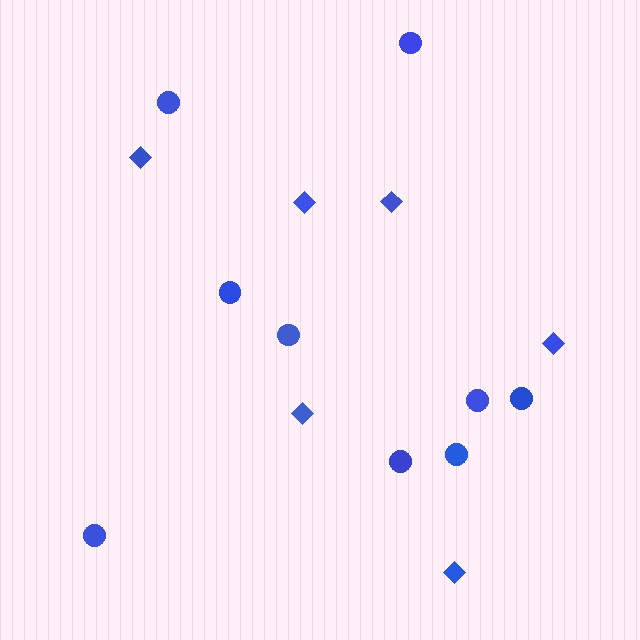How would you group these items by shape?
There are 2 groups: one group of circles (9) and one group of diamonds (6).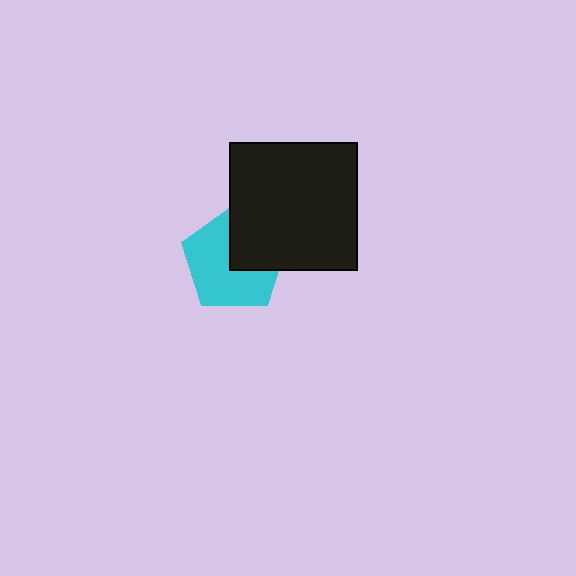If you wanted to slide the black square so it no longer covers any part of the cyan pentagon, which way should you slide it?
Slide it toward the upper-right — that is the most direct way to separate the two shapes.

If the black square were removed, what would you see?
You would see the complete cyan pentagon.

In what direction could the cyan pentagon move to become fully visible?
The cyan pentagon could move toward the lower-left. That would shift it out from behind the black square entirely.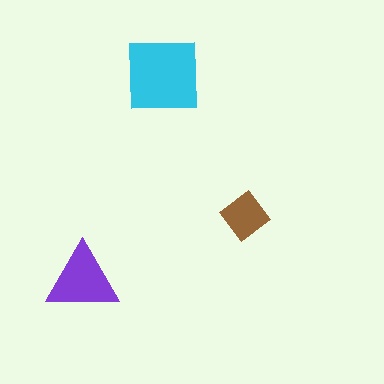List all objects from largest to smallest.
The cyan square, the purple triangle, the brown diamond.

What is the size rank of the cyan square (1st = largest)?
1st.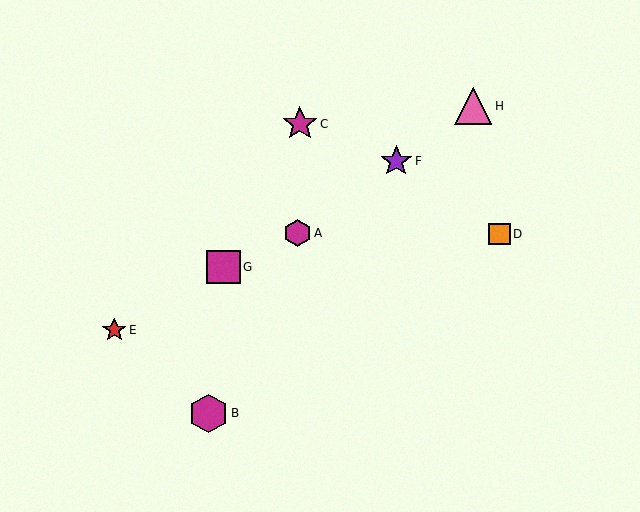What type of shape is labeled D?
Shape D is an orange square.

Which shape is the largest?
The magenta hexagon (labeled B) is the largest.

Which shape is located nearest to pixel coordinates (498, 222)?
The orange square (labeled D) at (499, 234) is nearest to that location.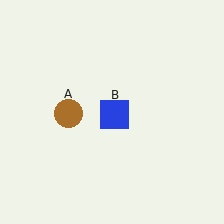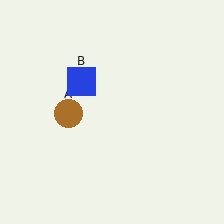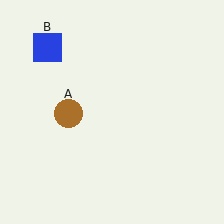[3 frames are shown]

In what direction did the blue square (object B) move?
The blue square (object B) moved up and to the left.